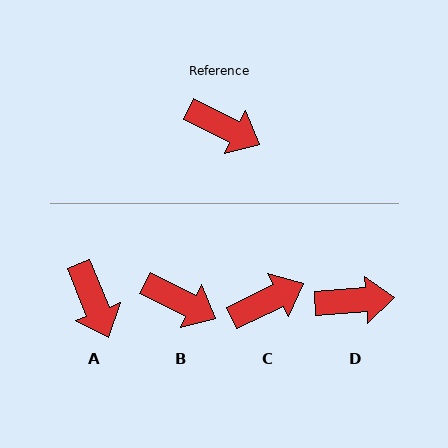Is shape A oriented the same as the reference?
No, it is off by about 41 degrees.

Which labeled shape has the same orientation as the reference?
B.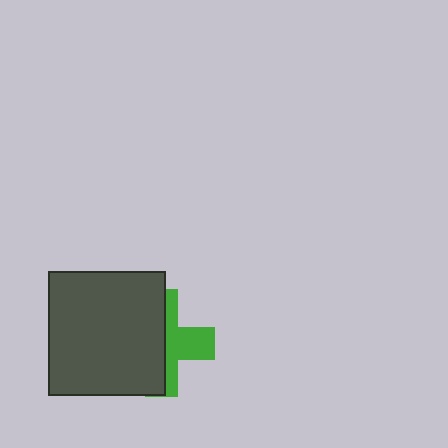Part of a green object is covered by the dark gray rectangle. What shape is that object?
It is a cross.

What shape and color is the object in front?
The object in front is a dark gray rectangle.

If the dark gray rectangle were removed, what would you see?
You would see the complete green cross.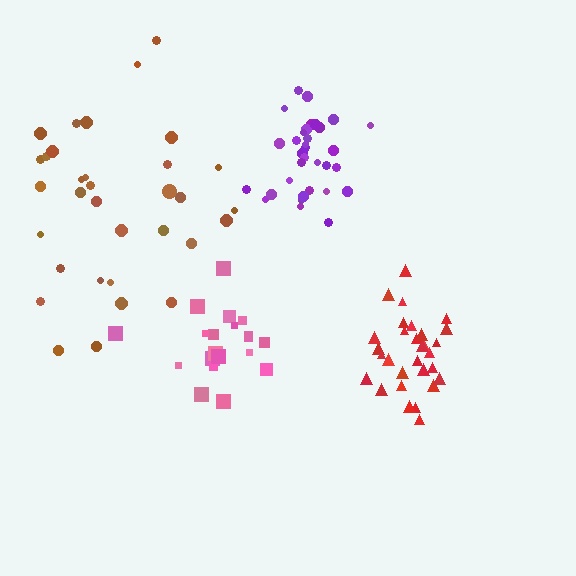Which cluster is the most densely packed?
Purple.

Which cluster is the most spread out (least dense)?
Brown.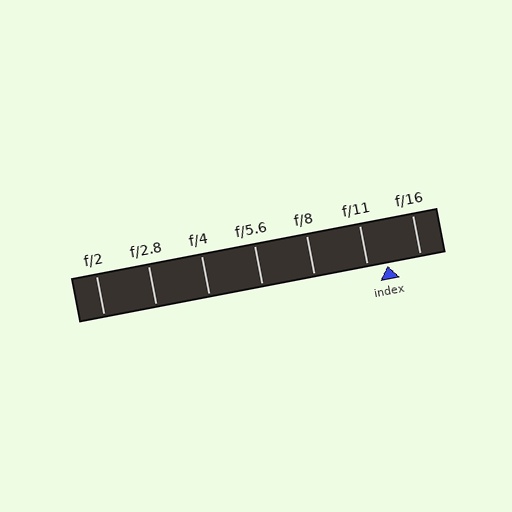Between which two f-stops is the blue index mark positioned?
The index mark is between f/11 and f/16.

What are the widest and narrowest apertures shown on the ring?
The widest aperture shown is f/2 and the narrowest is f/16.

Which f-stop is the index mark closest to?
The index mark is closest to f/11.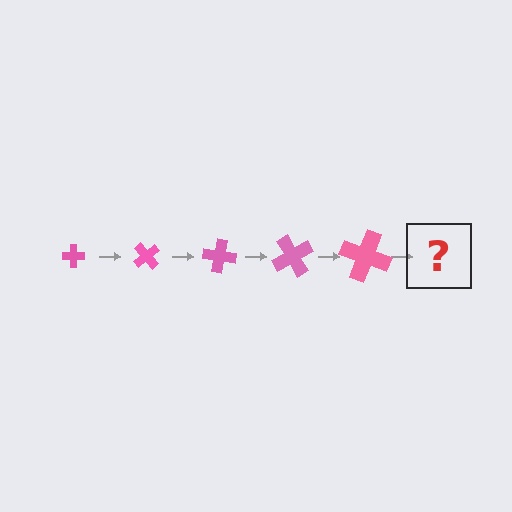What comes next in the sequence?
The next element should be a cross, larger than the previous one and rotated 250 degrees from the start.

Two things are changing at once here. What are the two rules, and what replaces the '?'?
The two rules are that the cross grows larger each step and it rotates 50 degrees each step. The '?' should be a cross, larger than the previous one and rotated 250 degrees from the start.